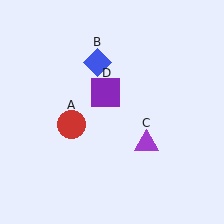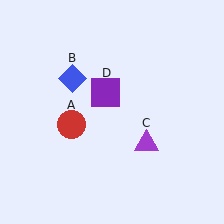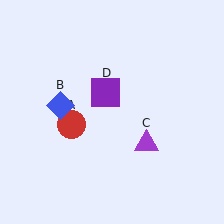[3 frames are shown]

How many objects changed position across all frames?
1 object changed position: blue diamond (object B).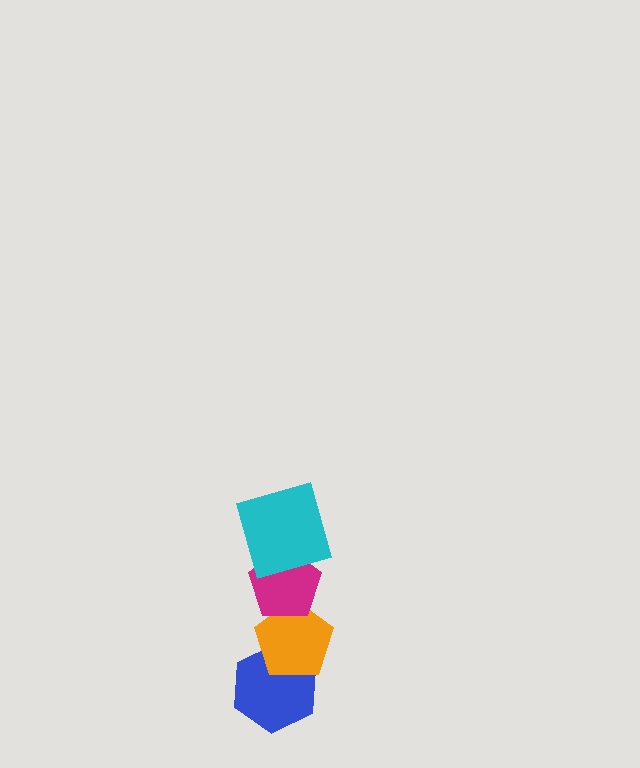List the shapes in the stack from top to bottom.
From top to bottom: the cyan square, the magenta pentagon, the orange pentagon, the blue hexagon.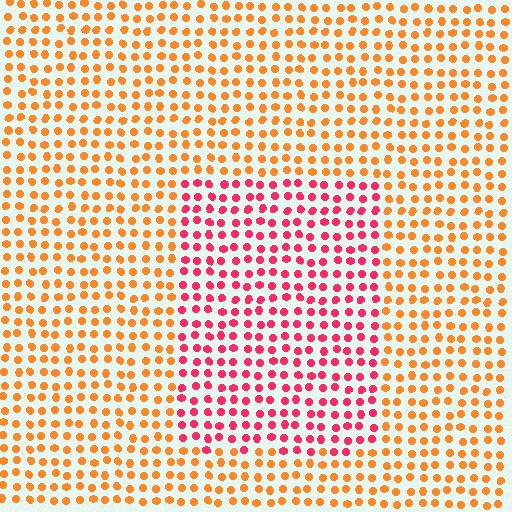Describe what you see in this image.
The image is filled with small orange elements in a uniform arrangement. A rectangle-shaped region is visible where the elements are tinted to a slightly different hue, forming a subtle color boundary.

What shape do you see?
I see a rectangle.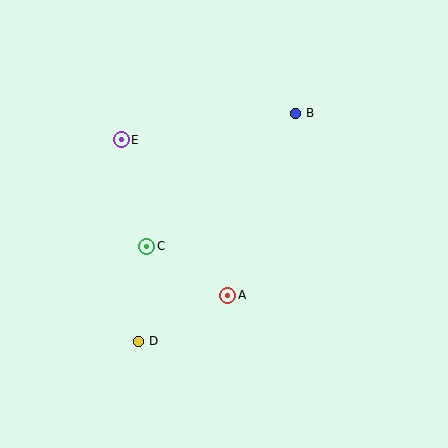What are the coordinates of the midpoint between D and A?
The midpoint between D and A is at (183, 318).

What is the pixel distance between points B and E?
The distance between B and E is 176 pixels.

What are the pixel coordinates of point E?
Point E is at (121, 140).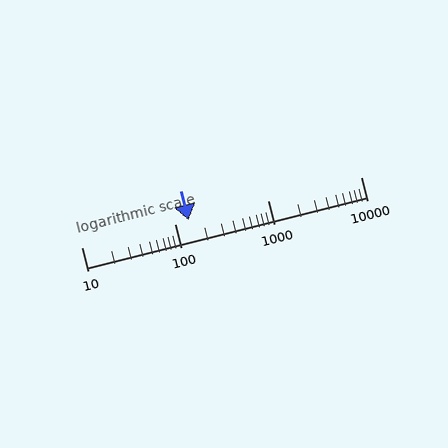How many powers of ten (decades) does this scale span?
The scale spans 3 decades, from 10 to 10000.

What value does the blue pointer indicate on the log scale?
The pointer indicates approximately 140.